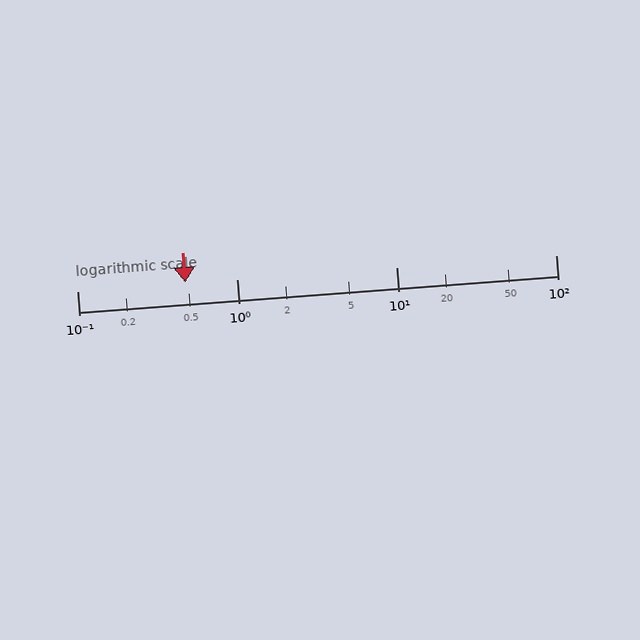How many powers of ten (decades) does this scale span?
The scale spans 3 decades, from 0.1 to 100.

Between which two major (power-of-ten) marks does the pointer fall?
The pointer is between 0.1 and 1.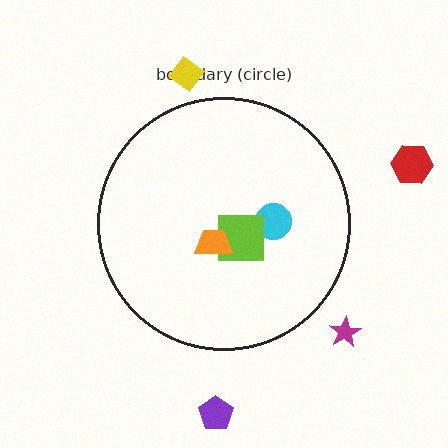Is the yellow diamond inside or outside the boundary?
Outside.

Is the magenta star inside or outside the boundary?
Outside.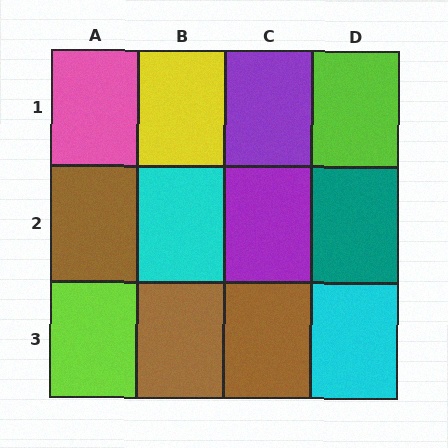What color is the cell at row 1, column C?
Purple.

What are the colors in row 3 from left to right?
Lime, brown, brown, cyan.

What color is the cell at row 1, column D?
Lime.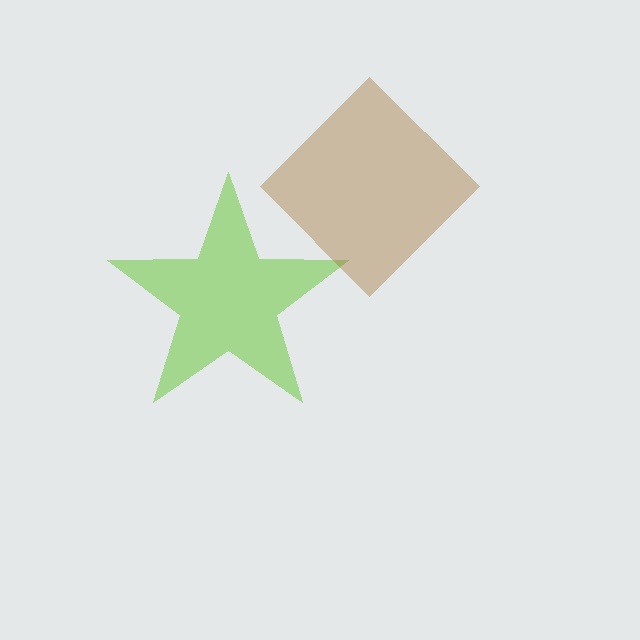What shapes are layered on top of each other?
The layered shapes are: a lime star, a brown diamond.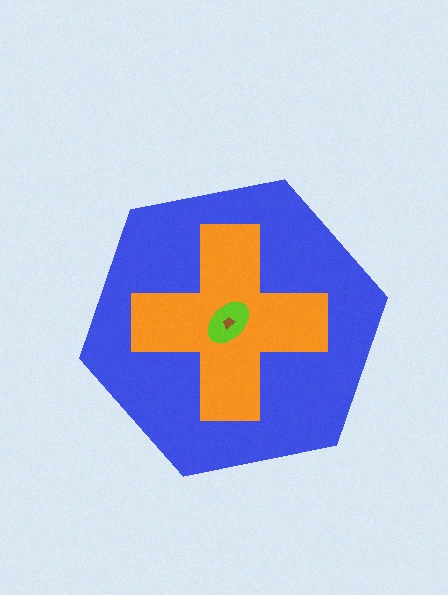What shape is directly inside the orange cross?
The lime ellipse.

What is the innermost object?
The brown trapezoid.